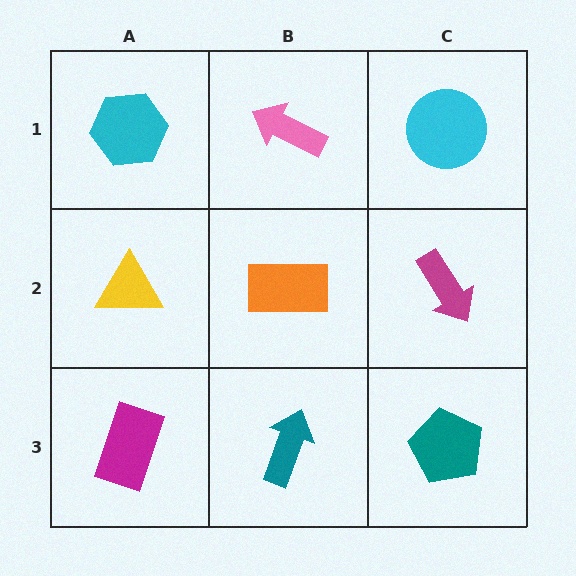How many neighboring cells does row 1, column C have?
2.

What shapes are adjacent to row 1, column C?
A magenta arrow (row 2, column C), a pink arrow (row 1, column B).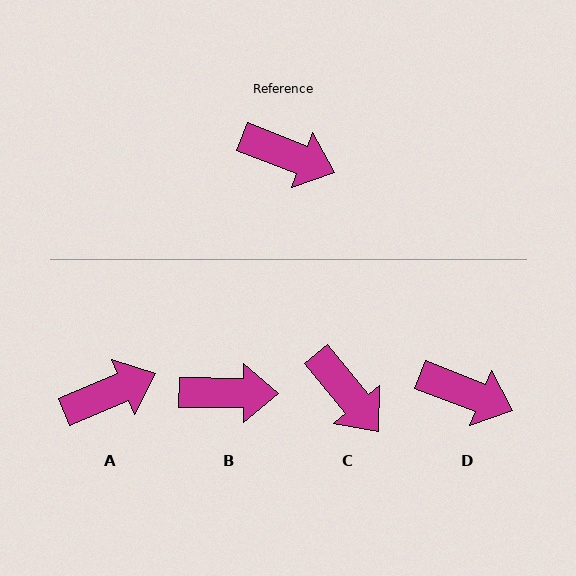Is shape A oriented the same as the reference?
No, it is off by about 44 degrees.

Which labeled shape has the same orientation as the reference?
D.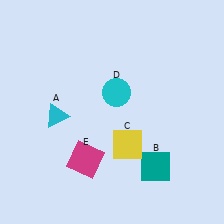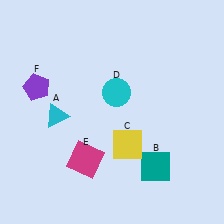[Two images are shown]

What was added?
A purple pentagon (F) was added in Image 2.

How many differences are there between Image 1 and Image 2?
There is 1 difference between the two images.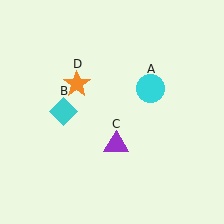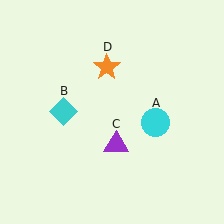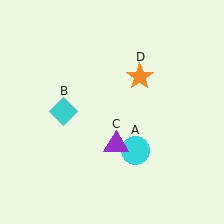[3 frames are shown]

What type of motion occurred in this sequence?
The cyan circle (object A), orange star (object D) rotated clockwise around the center of the scene.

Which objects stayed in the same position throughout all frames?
Cyan diamond (object B) and purple triangle (object C) remained stationary.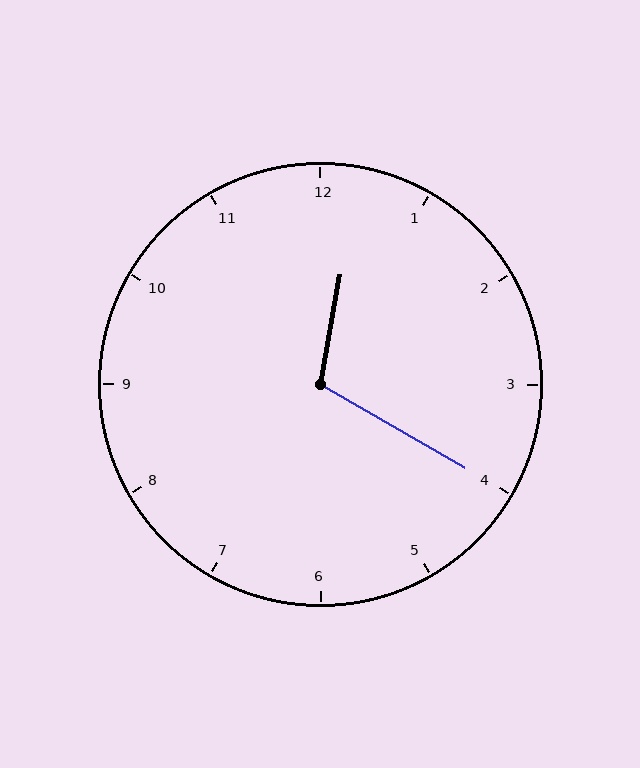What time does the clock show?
12:20.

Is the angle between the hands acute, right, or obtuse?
It is obtuse.